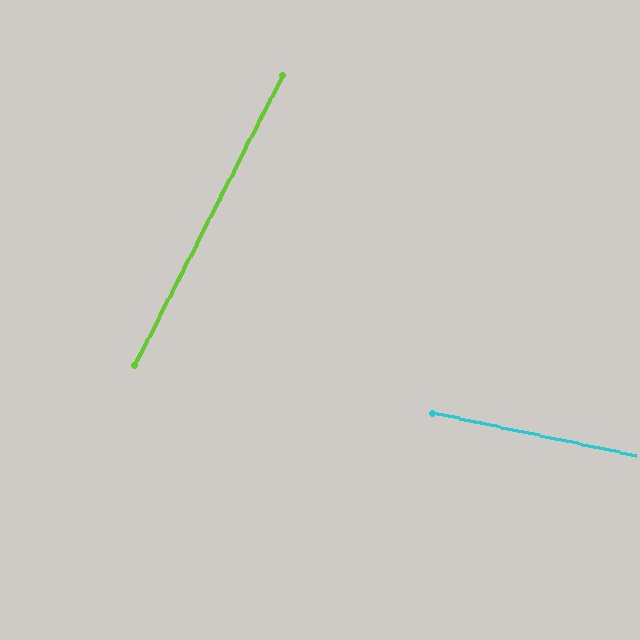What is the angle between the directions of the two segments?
Approximately 75 degrees.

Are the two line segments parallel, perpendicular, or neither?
Neither parallel nor perpendicular — they differ by about 75°.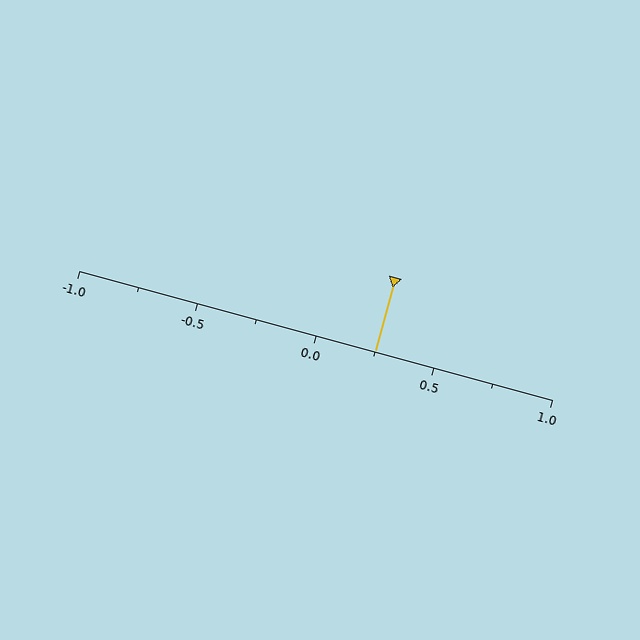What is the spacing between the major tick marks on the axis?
The major ticks are spaced 0.5 apart.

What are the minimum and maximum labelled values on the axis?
The axis runs from -1.0 to 1.0.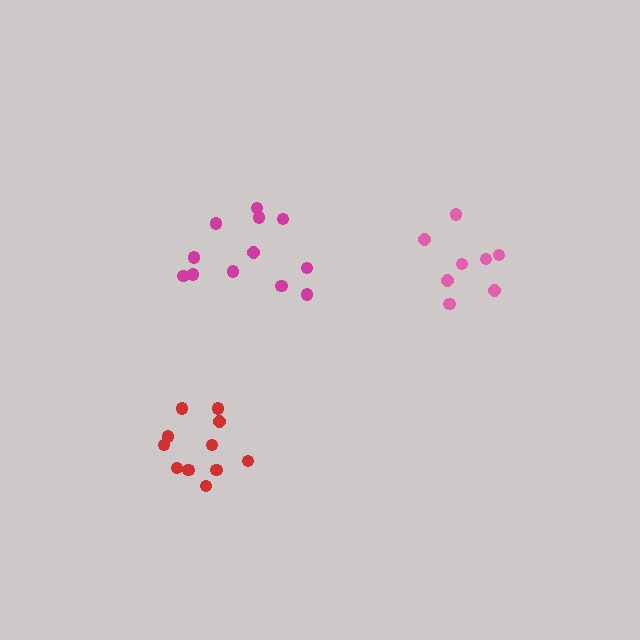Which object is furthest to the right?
The pink cluster is rightmost.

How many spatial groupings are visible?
There are 3 spatial groupings.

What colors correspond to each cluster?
The clusters are colored: magenta, red, pink.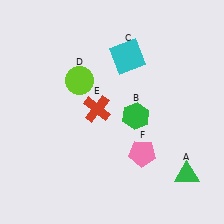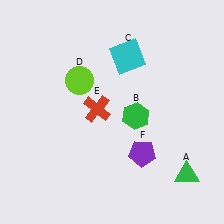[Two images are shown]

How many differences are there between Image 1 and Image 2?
There is 1 difference between the two images.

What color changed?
The pentagon (F) changed from pink in Image 1 to purple in Image 2.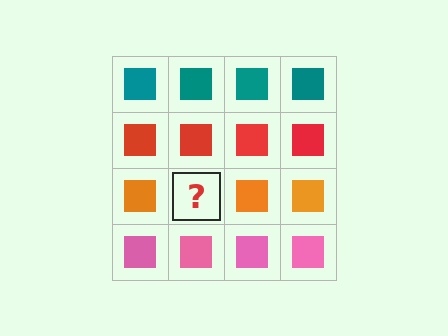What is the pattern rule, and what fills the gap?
The rule is that each row has a consistent color. The gap should be filled with an orange square.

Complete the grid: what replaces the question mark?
The question mark should be replaced with an orange square.